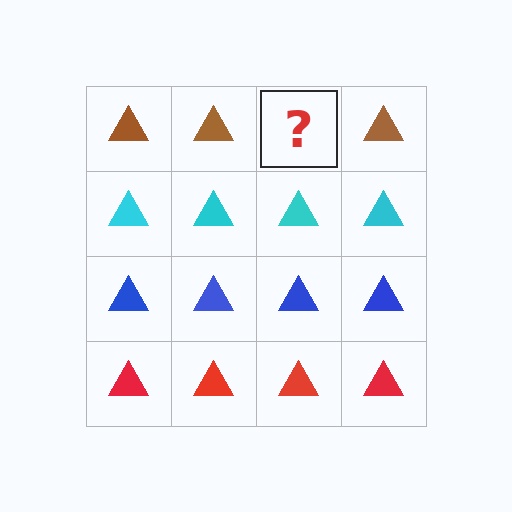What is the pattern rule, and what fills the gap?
The rule is that each row has a consistent color. The gap should be filled with a brown triangle.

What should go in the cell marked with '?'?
The missing cell should contain a brown triangle.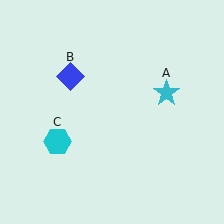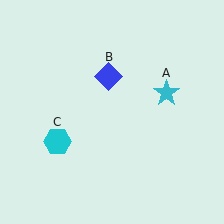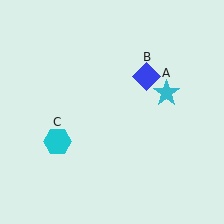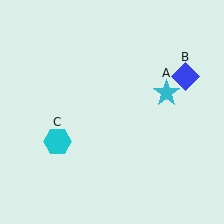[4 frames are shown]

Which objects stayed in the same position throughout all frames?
Cyan star (object A) and cyan hexagon (object C) remained stationary.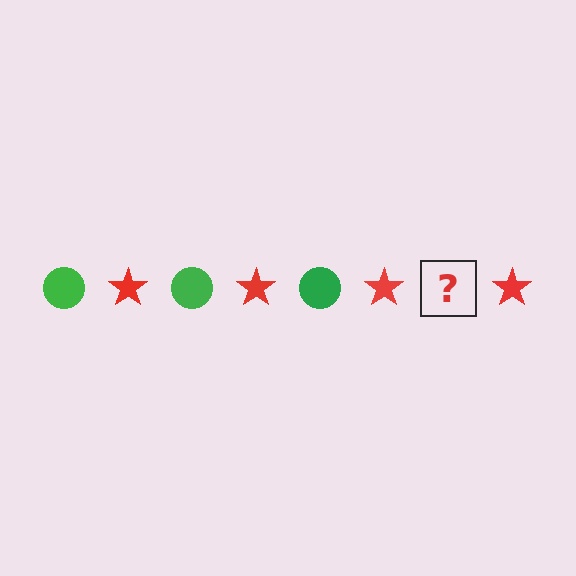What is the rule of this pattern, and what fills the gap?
The rule is that the pattern alternates between green circle and red star. The gap should be filled with a green circle.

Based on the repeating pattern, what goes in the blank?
The blank should be a green circle.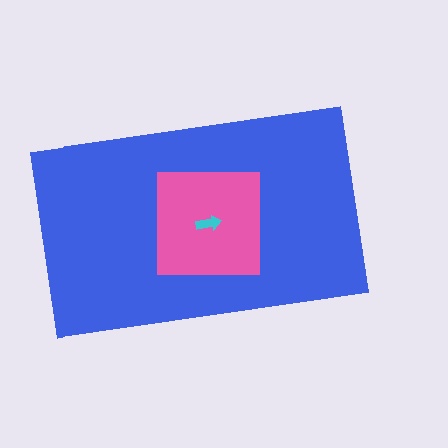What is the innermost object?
The cyan arrow.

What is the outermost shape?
The blue rectangle.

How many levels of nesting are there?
3.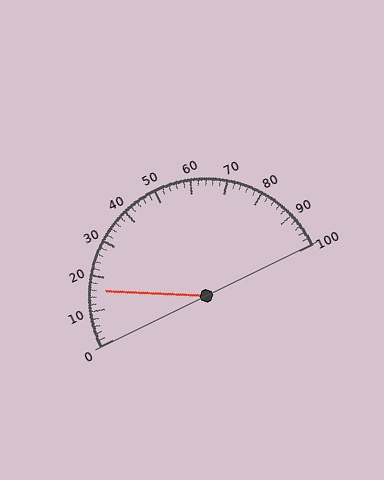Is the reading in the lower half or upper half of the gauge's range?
The reading is in the lower half of the range (0 to 100).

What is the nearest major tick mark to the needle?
The nearest major tick mark is 20.